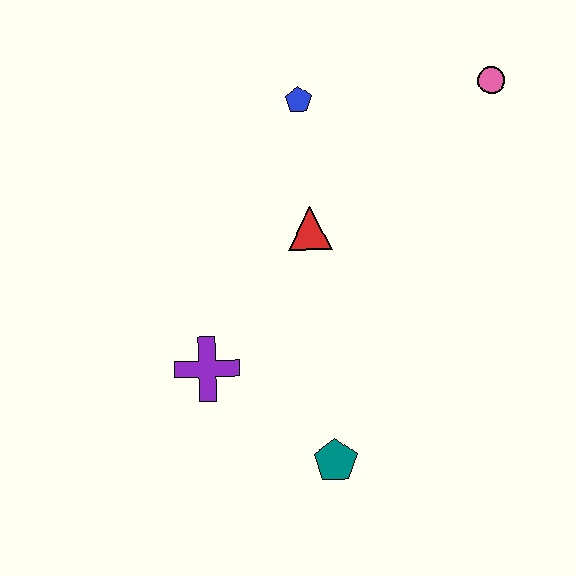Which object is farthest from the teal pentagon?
The pink circle is farthest from the teal pentagon.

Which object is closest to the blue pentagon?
The red triangle is closest to the blue pentagon.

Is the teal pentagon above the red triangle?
No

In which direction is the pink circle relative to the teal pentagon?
The pink circle is above the teal pentagon.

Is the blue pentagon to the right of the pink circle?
No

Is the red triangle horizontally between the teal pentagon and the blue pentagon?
Yes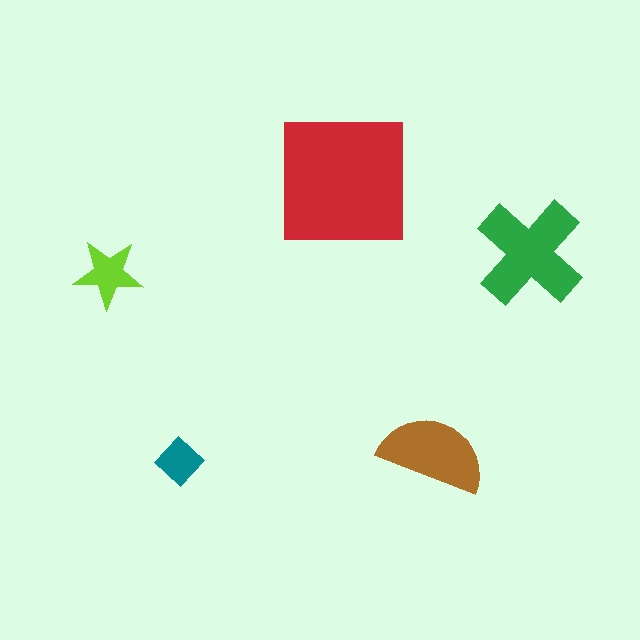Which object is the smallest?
The teal diamond.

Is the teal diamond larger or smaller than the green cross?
Smaller.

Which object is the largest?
The red square.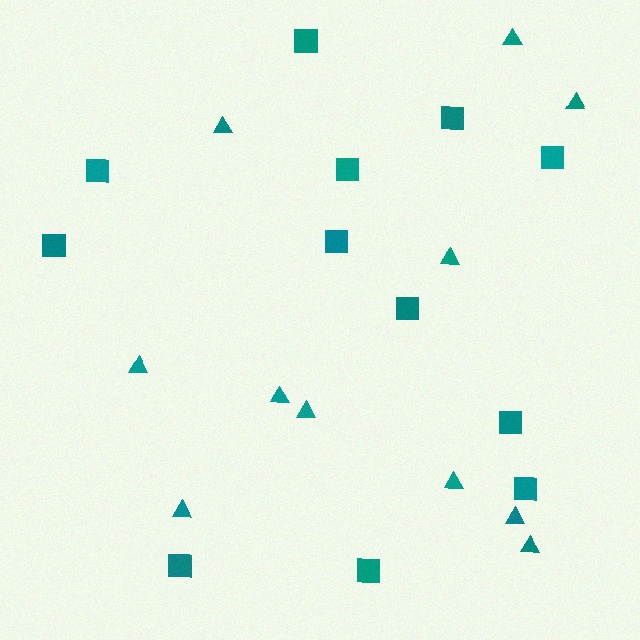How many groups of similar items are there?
There are 2 groups: one group of triangles (11) and one group of squares (12).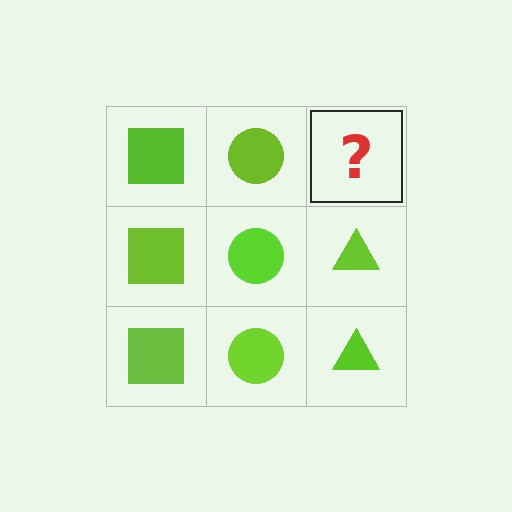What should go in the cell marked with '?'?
The missing cell should contain a lime triangle.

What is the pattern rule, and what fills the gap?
The rule is that each column has a consistent shape. The gap should be filled with a lime triangle.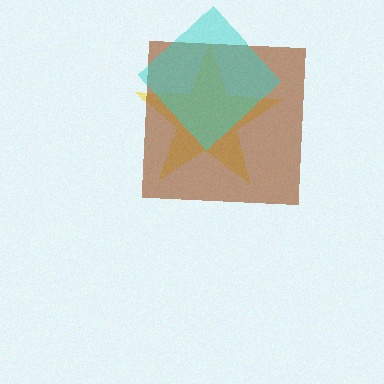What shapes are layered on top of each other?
The layered shapes are: a yellow star, a brown square, a cyan diamond.